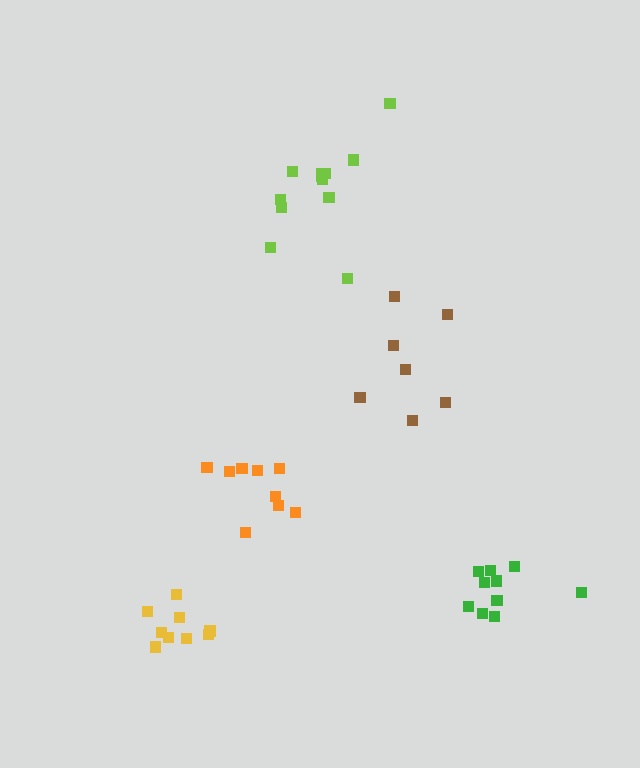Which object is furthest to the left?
The yellow cluster is leftmost.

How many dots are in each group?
Group 1: 10 dots, Group 2: 9 dots, Group 3: 9 dots, Group 4: 7 dots, Group 5: 12 dots (47 total).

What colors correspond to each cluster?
The clusters are colored: green, orange, yellow, brown, lime.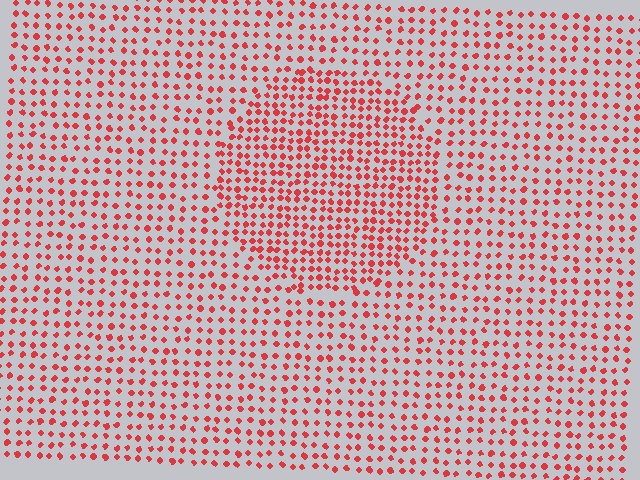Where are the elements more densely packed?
The elements are more densely packed inside the circle boundary.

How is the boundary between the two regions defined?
The boundary is defined by a change in element density (approximately 1.6x ratio). All elements are the same color, size, and shape.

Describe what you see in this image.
The image contains small red elements arranged at two different densities. A circle-shaped region is visible where the elements are more densely packed than the surrounding area.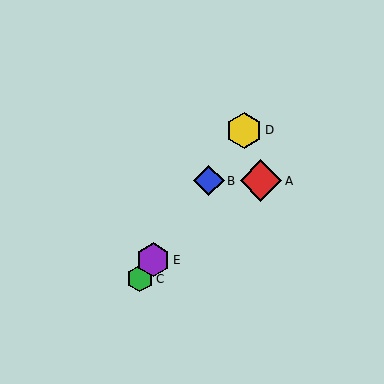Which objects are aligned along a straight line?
Objects B, C, D, E are aligned along a straight line.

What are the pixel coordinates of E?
Object E is at (153, 260).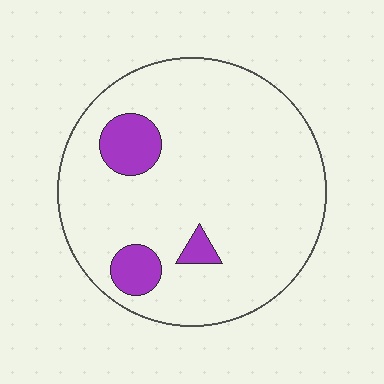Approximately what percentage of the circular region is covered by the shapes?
Approximately 10%.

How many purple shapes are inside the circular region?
3.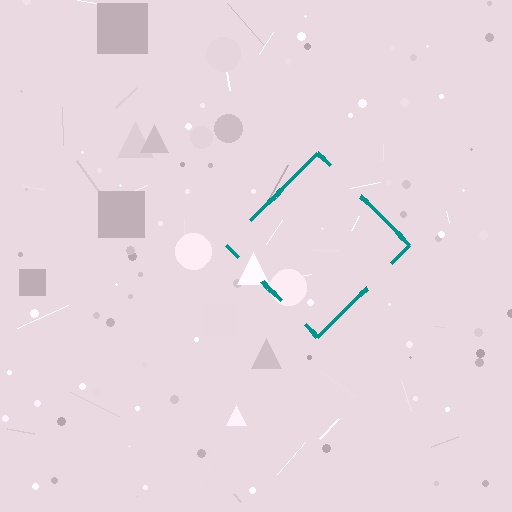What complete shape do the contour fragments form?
The contour fragments form a diamond.